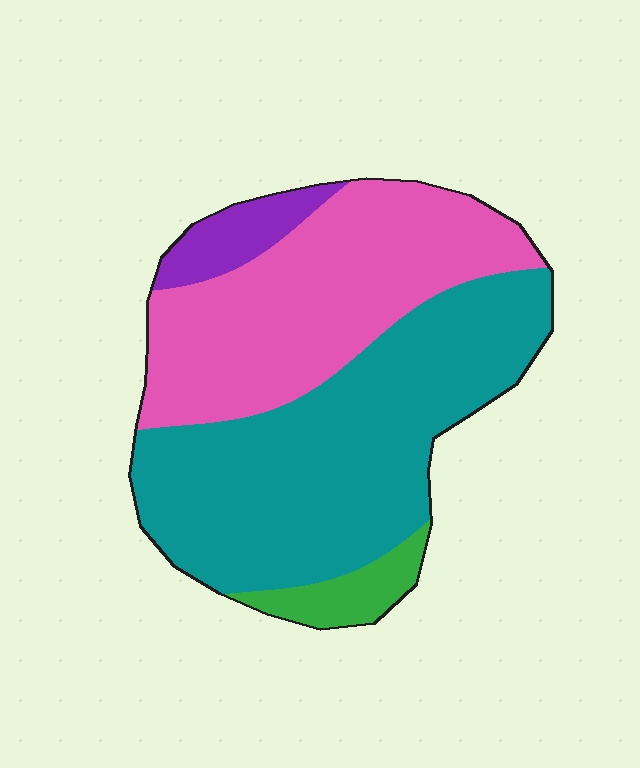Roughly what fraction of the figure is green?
Green covers around 5% of the figure.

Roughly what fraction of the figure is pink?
Pink covers about 40% of the figure.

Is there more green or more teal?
Teal.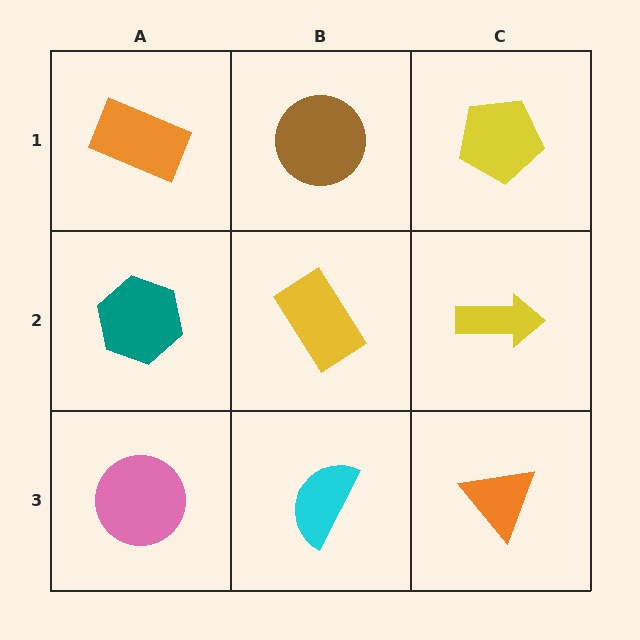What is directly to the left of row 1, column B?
An orange rectangle.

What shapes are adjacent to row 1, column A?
A teal hexagon (row 2, column A), a brown circle (row 1, column B).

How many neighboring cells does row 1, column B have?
3.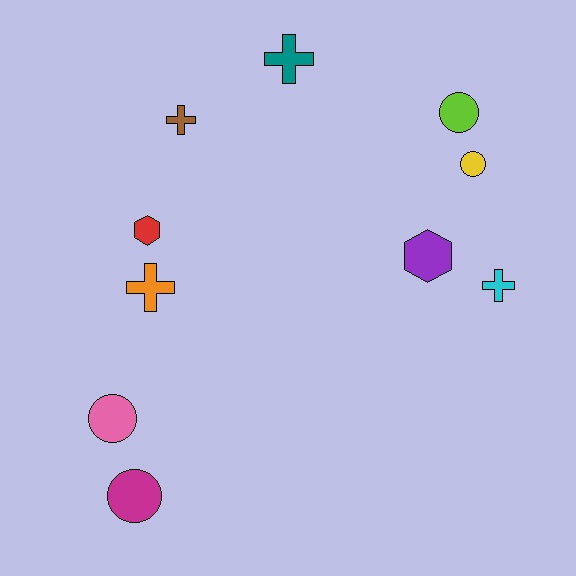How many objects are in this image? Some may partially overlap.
There are 10 objects.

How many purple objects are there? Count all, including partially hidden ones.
There is 1 purple object.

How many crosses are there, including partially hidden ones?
There are 4 crosses.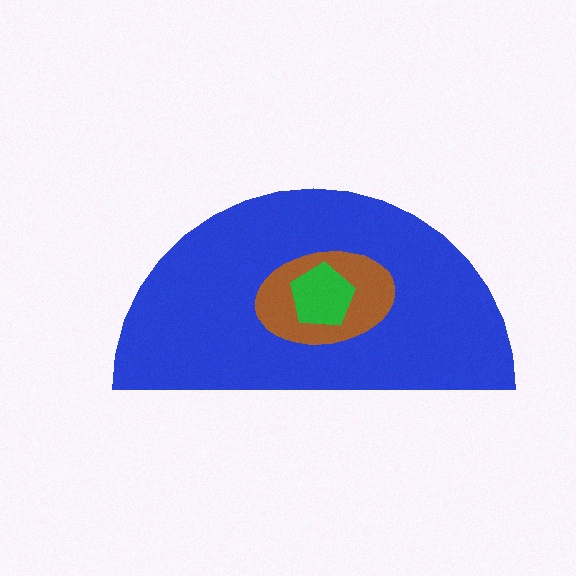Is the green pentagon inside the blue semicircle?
Yes.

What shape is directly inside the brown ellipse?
The green pentagon.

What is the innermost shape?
The green pentagon.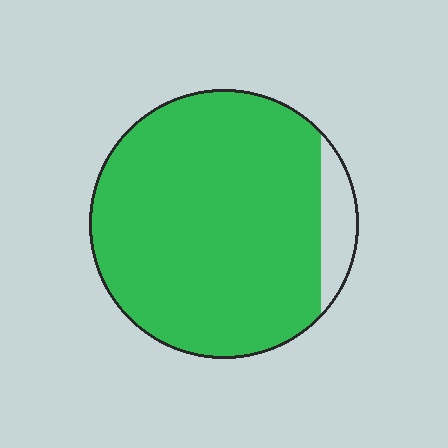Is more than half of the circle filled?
Yes.